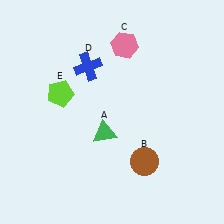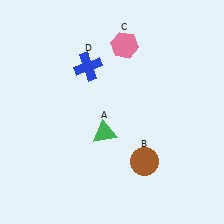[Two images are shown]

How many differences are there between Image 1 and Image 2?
There is 1 difference between the two images.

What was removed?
The lime pentagon (E) was removed in Image 2.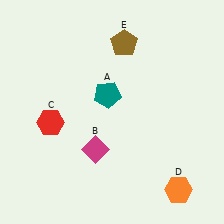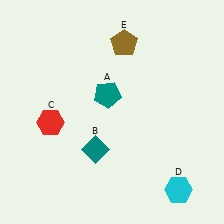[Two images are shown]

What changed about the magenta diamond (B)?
In Image 1, B is magenta. In Image 2, it changed to teal.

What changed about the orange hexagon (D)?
In Image 1, D is orange. In Image 2, it changed to cyan.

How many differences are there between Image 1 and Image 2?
There are 2 differences between the two images.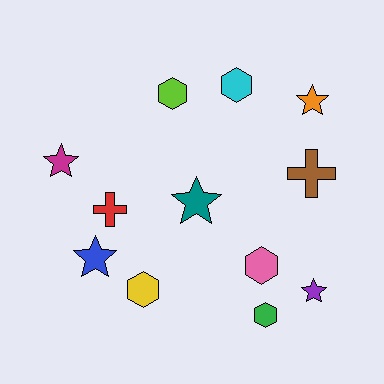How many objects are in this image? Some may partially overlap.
There are 12 objects.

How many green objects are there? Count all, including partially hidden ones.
There is 1 green object.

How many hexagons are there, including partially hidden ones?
There are 5 hexagons.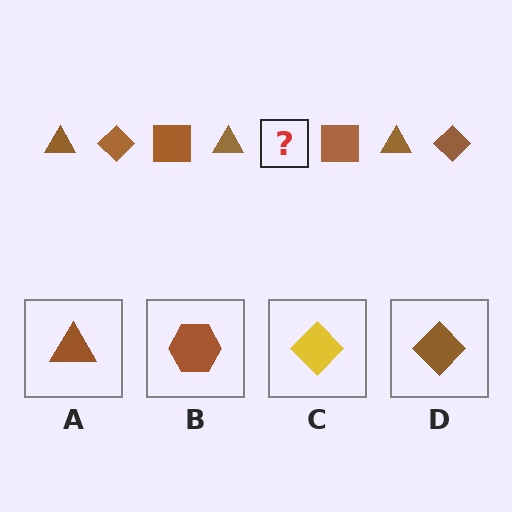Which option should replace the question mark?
Option D.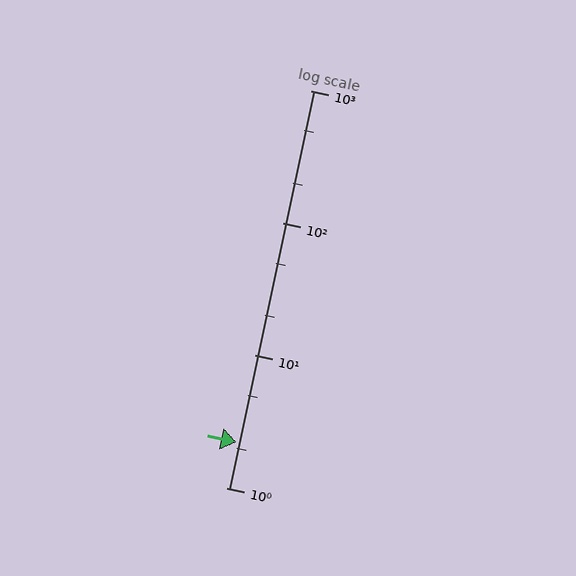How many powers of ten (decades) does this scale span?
The scale spans 3 decades, from 1 to 1000.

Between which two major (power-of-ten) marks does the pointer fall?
The pointer is between 1 and 10.